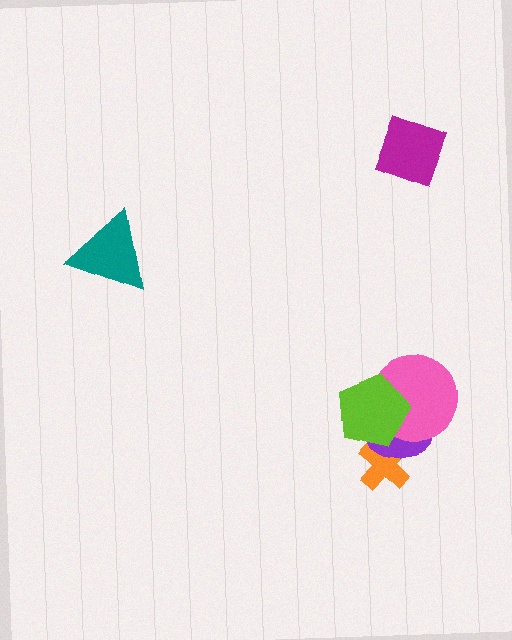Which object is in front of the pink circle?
The lime pentagon is in front of the pink circle.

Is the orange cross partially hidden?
Yes, it is partially covered by another shape.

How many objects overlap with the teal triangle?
0 objects overlap with the teal triangle.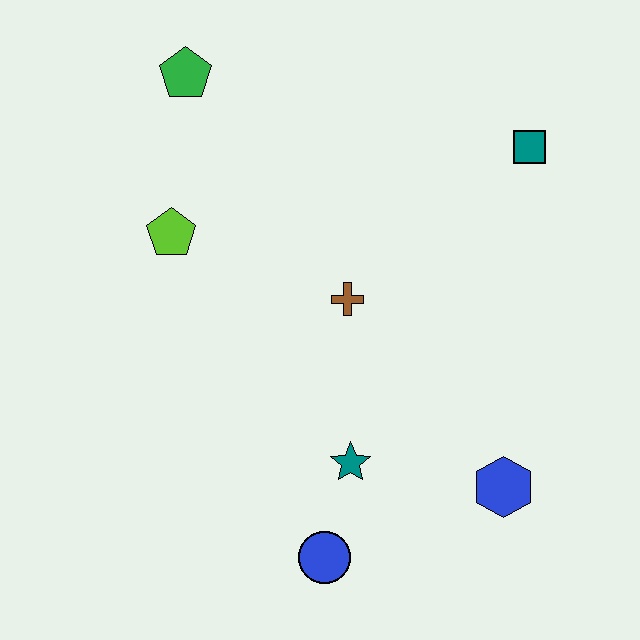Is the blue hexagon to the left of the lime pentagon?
No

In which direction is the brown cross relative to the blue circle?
The brown cross is above the blue circle.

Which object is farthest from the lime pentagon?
The blue hexagon is farthest from the lime pentagon.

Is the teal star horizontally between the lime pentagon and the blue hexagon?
Yes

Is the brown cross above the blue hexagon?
Yes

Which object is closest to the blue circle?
The teal star is closest to the blue circle.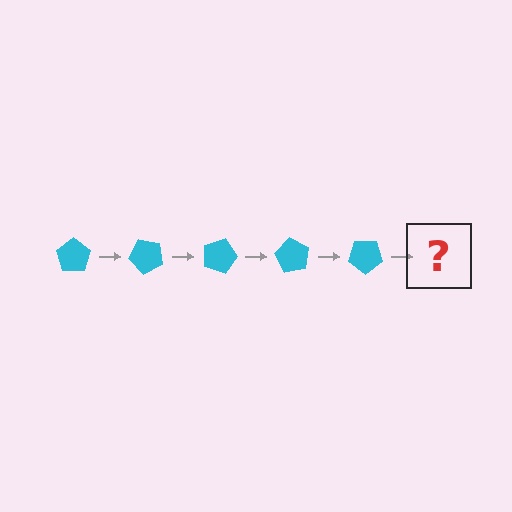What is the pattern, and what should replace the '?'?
The pattern is that the pentagon rotates 45 degrees each step. The '?' should be a cyan pentagon rotated 225 degrees.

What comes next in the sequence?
The next element should be a cyan pentagon rotated 225 degrees.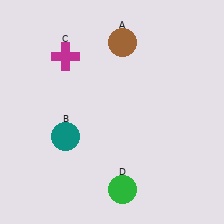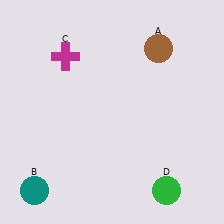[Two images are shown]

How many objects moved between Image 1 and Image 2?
3 objects moved between the two images.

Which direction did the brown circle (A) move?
The brown circle (A) moved right.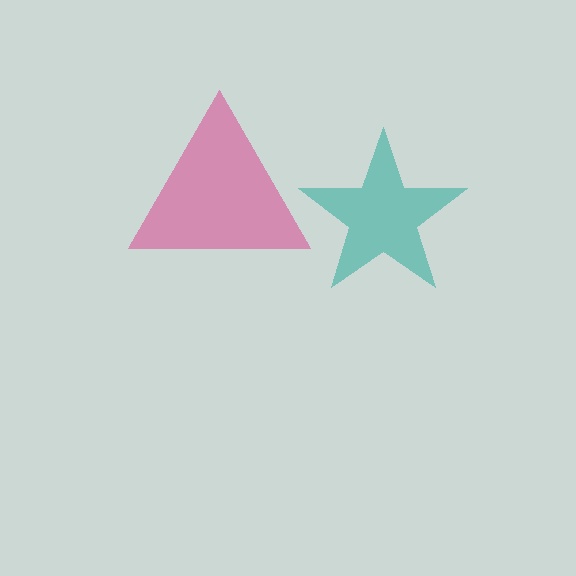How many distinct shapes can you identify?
There are 2 distinct shapes: a pink triangle, a teal star.